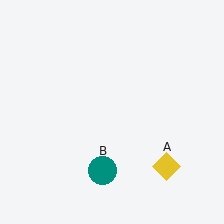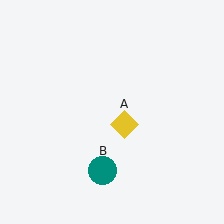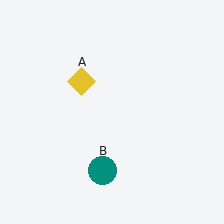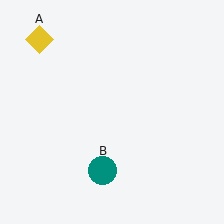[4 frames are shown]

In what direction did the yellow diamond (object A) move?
The yellow diamond (object A) moved up and to the left.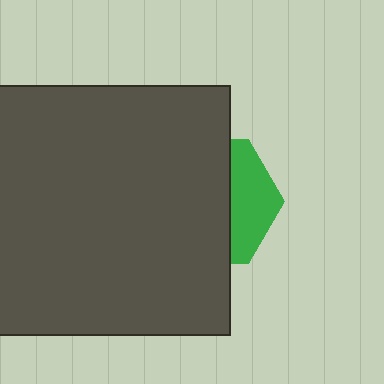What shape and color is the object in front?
The object in front is a dark gray square.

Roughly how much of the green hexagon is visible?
A small part of it is visible (roughly 33%).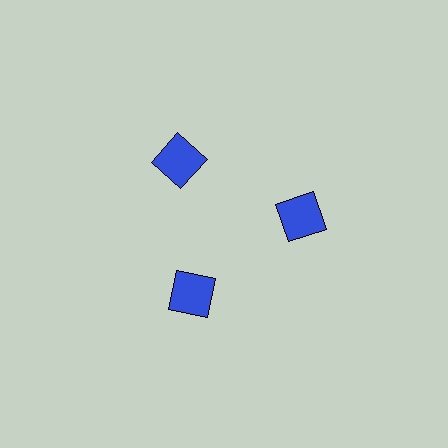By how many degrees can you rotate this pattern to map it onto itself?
The pattern maps onto itself every 120 degrees of rotation.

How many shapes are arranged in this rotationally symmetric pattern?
There are 3 shapes, arranged in 3 groups of 1.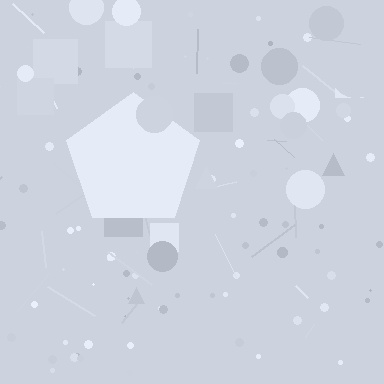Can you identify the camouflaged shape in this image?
The camouflaged shape is a pentagon.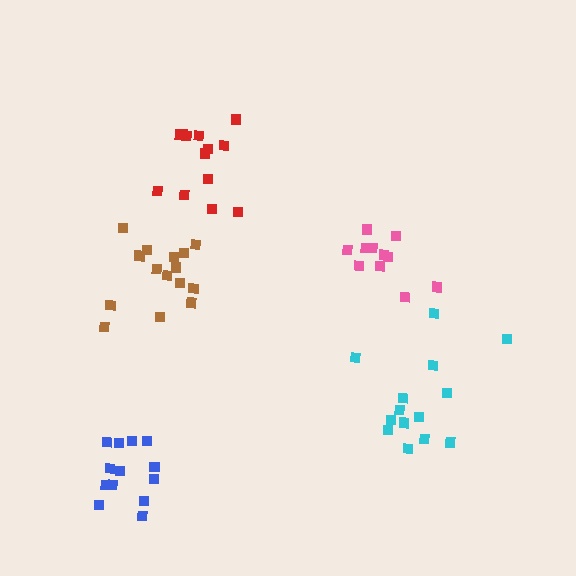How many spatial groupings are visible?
There are 5 spatial groupings.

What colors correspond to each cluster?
The clusters are colored: red, pink, brown, cyan, blue.